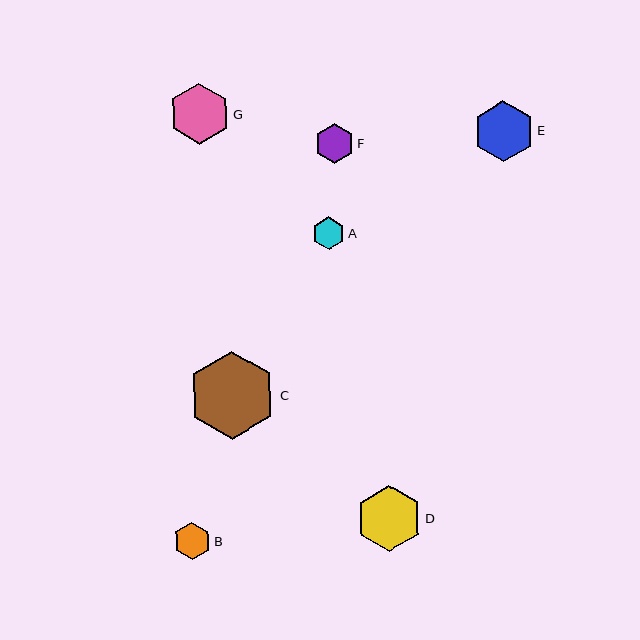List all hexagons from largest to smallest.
From largest to smallest: C, D, E, G, F, B, A.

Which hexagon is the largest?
Hexagon C is the largest with a size of approximately 88 pixels.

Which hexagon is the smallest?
Hexagon A is the smallest with a size of approximately 32 pixels.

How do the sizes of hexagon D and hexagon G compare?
Hexagon D and hexagon G are approximately the same size.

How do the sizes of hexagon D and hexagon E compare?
Hexagon D and hexagon E are approximately the same size.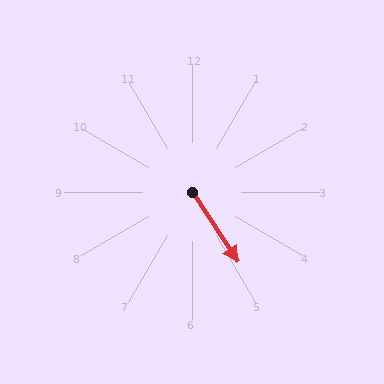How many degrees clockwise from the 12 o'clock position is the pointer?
Approximately 147 degrees.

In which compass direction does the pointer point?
Southeast.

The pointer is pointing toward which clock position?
Roughly 5 o'clock.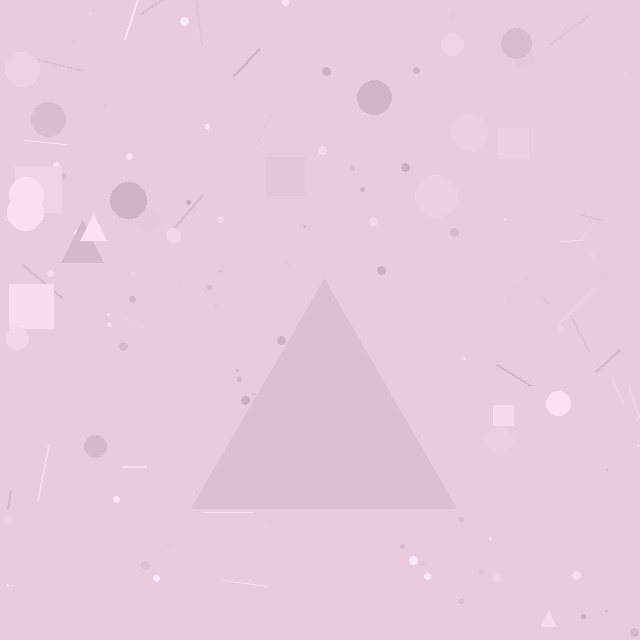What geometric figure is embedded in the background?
A triangle is embedded in the background.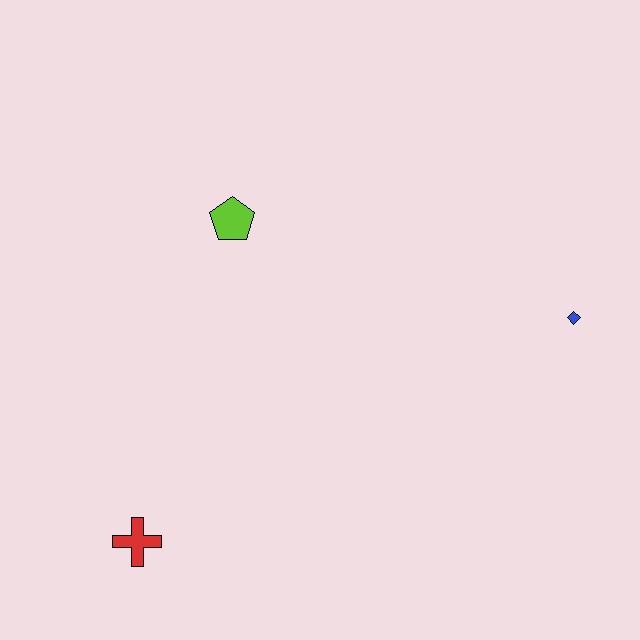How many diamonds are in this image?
There is 1 diamond.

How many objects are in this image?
There are 3 objects.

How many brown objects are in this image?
There are no brown objects.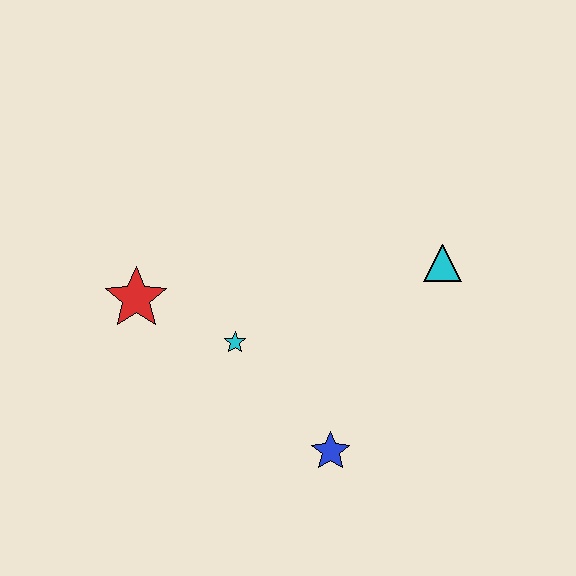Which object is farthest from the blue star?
The red star is farthest from the blue star.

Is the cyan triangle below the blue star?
No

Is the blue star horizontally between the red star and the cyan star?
No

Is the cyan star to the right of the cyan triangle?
No